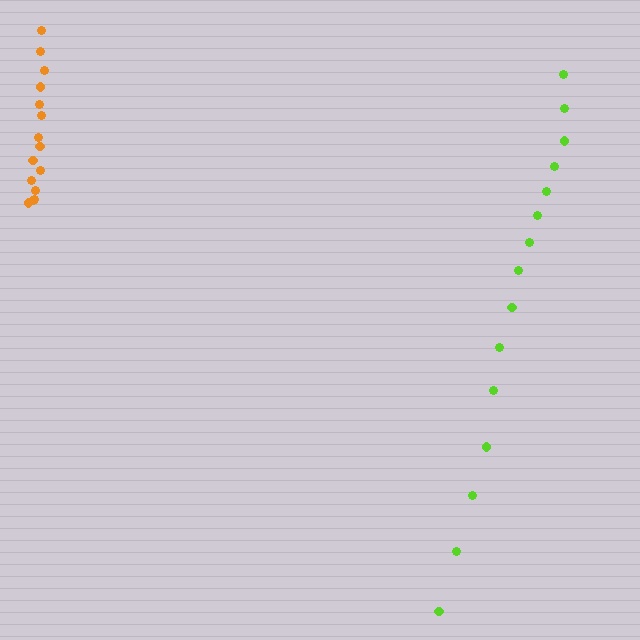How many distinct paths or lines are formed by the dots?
There are 2 distinct paths.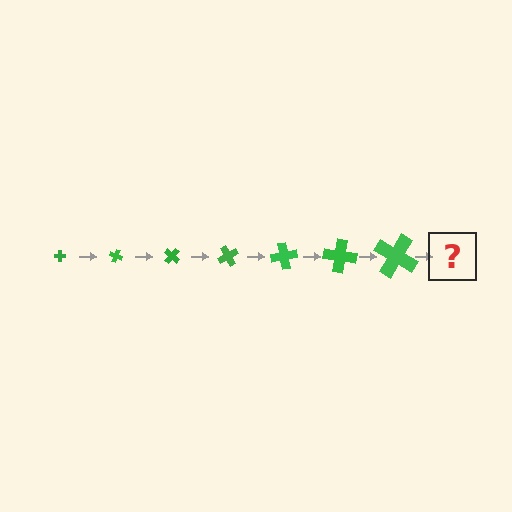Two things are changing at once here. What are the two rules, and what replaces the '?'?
The two rules are that the cross grows larger each step and it rotates 20 degrees each step. The '?' should be a cross, larger than the previous one and rotated 140 degrees from the start.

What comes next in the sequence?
The next element should be a cross, larger than the previous one and rotated 140 degrees from the start.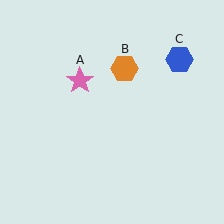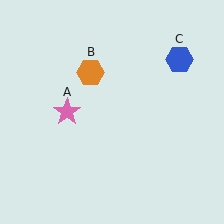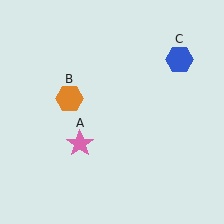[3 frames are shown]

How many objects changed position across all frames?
2 objects changed position: pink star (object A), orange hexagon (object B).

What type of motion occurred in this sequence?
The pink star (object A), orange hexagon (object B) rotated counterclockwise around the center of the scene.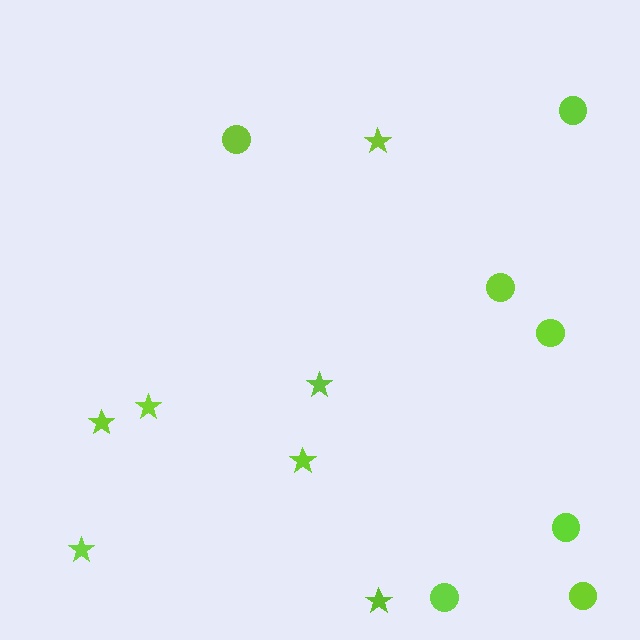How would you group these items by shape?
There are 2 groups: one group of circles (7) and one group of stars (7).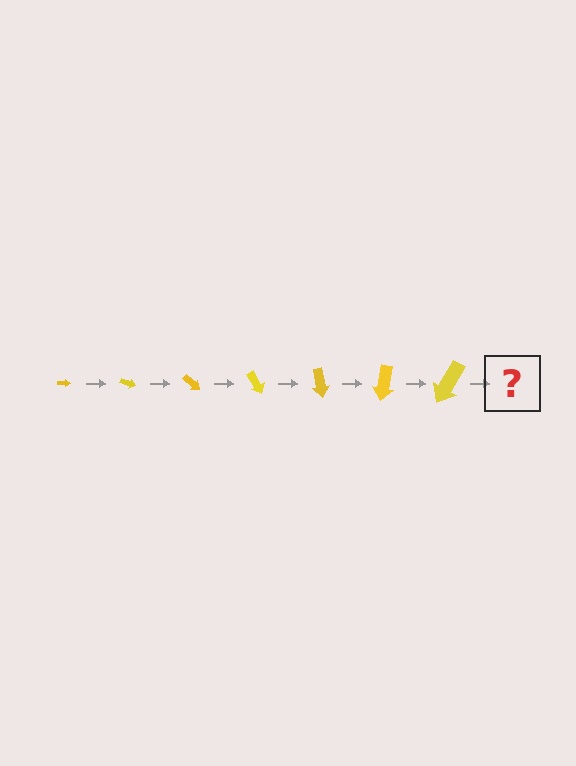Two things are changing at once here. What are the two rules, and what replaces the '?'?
The two rules are that the arrow grows larger each step and it rotates 20 degrees each step. The '?' should be an arrow, larger than the previous one and rotated 140 degrees from the start.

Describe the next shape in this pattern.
It should be an arrow, larger than the previous one and rotated 140 degrees from the start.